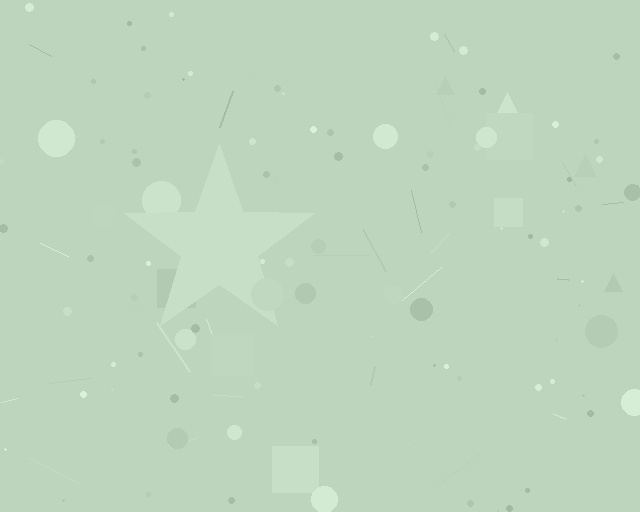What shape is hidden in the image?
A star is hidden in the image.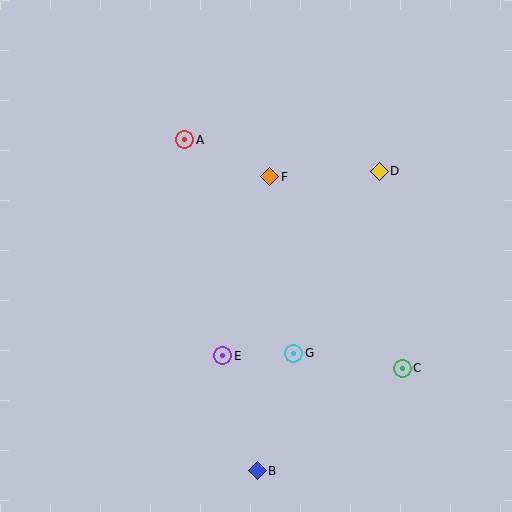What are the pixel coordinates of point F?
Point F is at (270, 177).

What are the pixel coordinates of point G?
Point G is at (294, 353).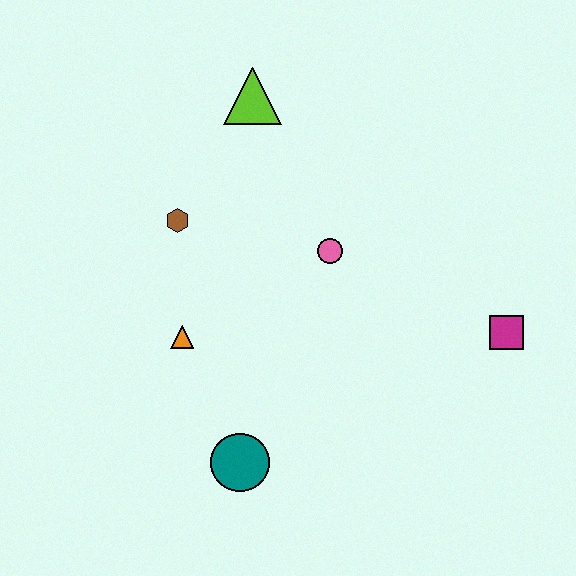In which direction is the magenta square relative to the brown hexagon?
The magenta square is to the right of the brown hexagon.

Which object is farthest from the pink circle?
The teal circle is farthest from the pink circle.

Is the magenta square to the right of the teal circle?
Yes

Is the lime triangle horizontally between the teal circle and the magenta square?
Yes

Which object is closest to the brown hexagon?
The orange triangle is closest to the brown hexagon.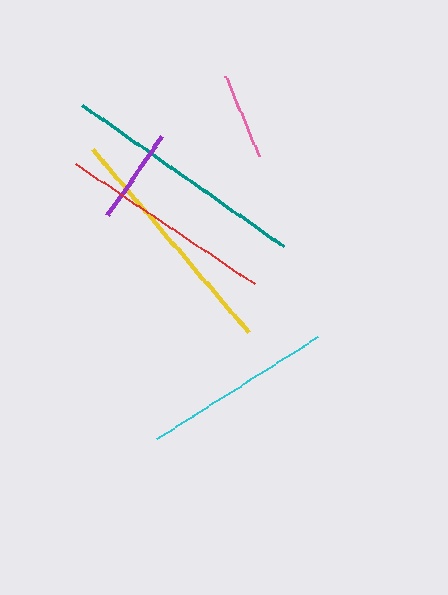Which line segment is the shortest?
The pink line is the shortest at approximately 87 pixels.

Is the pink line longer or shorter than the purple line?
The purple line is longer than the pink line.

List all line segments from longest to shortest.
From longest to shortest: teal, yellow, red, cyan, purple, pink.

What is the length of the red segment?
The red segment is approximately 215 pixels long.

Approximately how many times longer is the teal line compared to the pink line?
The teal line is approximately 2.8 times the length of the pink line.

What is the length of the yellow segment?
The yellow segment is approximately 241 pixels long.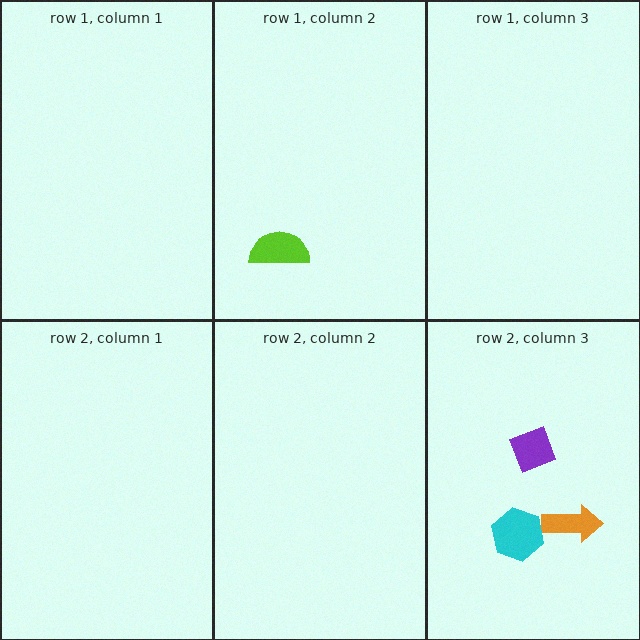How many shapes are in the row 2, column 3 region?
3.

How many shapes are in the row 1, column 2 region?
1.